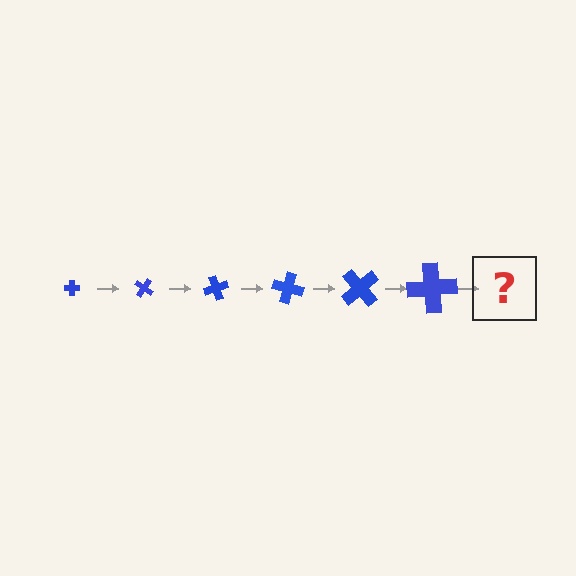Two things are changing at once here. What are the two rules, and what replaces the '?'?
The two rules are that the cross grows larger each step and it rotates 35 degrees each step. The '?' should be a cross, larger than the previous one and rotated 210 degrees from the start.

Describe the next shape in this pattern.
It should be a cross, larger than the previous one and rotated 210 degrees from the start.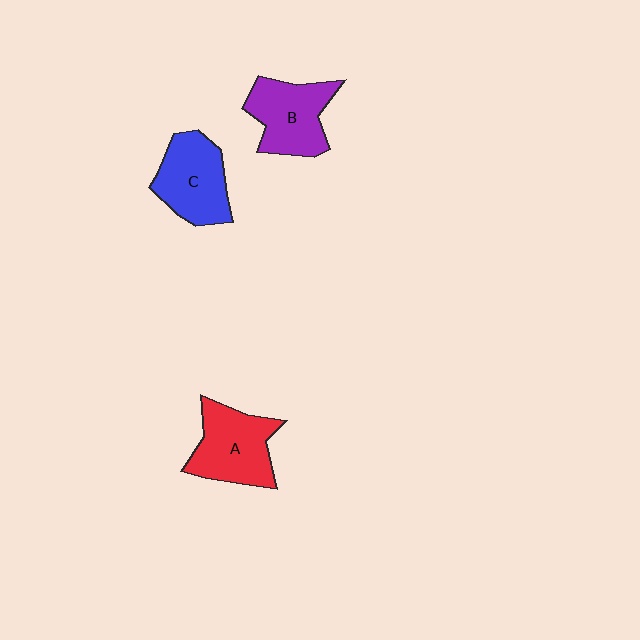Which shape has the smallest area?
Shape B (purple).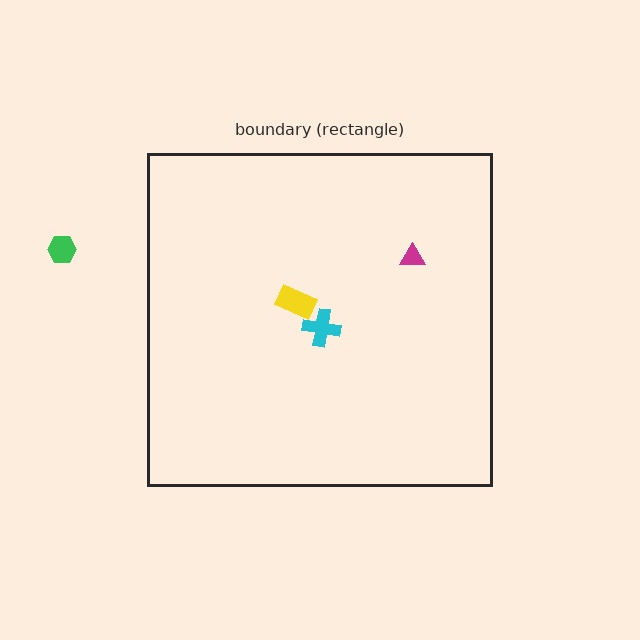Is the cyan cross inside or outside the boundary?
Inside.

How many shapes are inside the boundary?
3 inside, 1 outside.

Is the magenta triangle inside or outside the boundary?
Inside.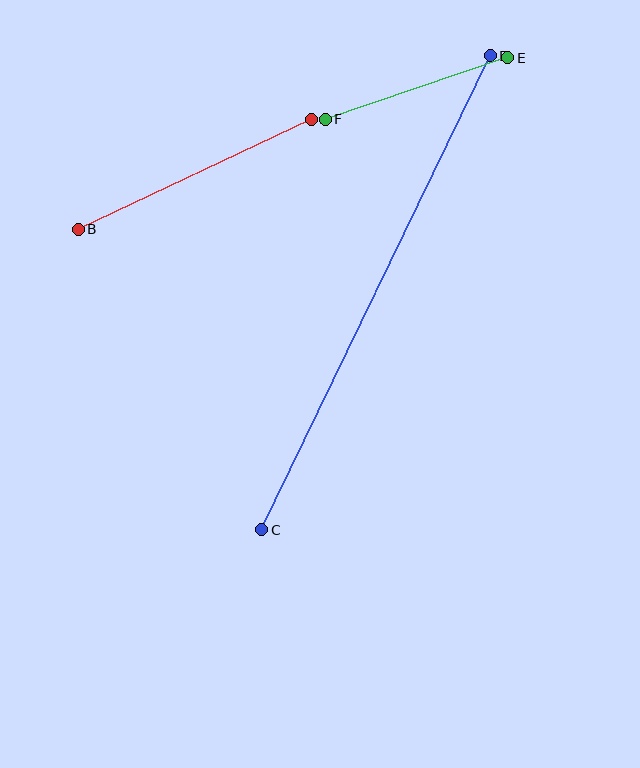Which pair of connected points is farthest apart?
Points C and D are farthest apart.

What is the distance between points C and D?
The distance is approximately 526 pixels.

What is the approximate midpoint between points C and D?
The midpoint is at approximately (376, 293) pixels.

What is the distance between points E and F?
The distance is approximately 192 pixels.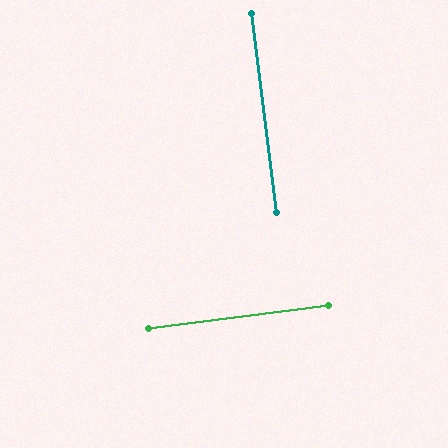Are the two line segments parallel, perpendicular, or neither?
Perpendicular — they meet at approximately 90°.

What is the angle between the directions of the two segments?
Approximately 90 degrees.